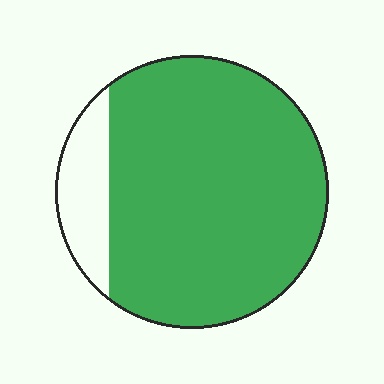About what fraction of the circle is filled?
About seven eighths (7/8).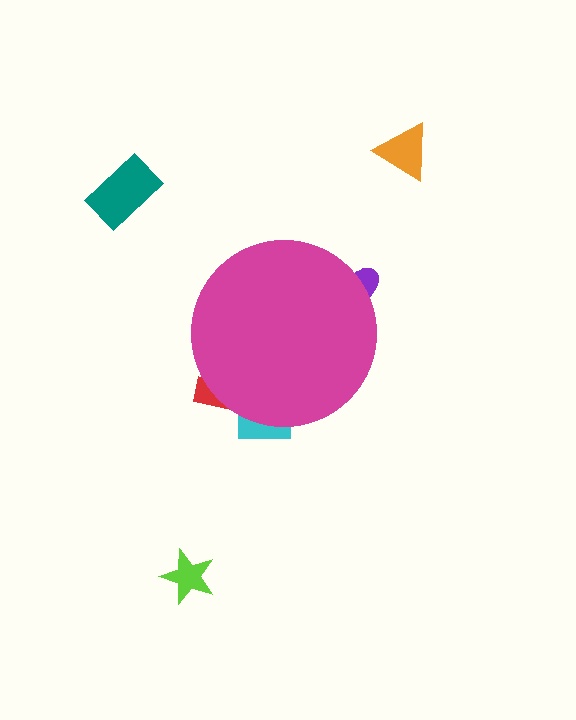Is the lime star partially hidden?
No, the lime star is fully visible.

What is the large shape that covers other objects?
A magenta circle.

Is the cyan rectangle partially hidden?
Yes, the cyan rectangle is partially hidden behind the magenta circle.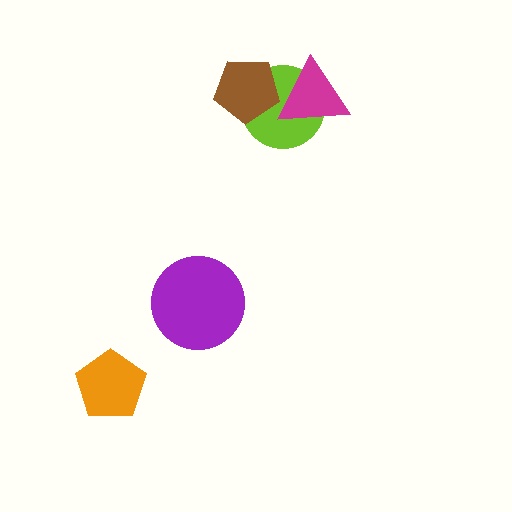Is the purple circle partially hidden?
No, no other shape covers it.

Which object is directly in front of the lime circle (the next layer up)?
The brown pentagon is directly in front of the lime circle.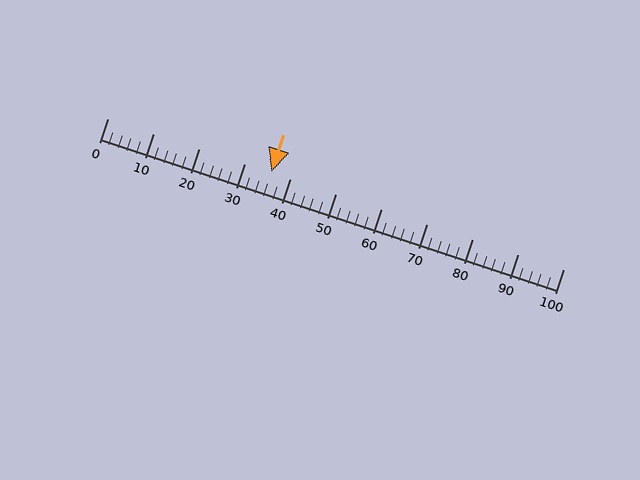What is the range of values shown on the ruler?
The ruler shows values from 0 to 100.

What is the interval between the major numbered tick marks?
The major tick marks are spaced 10 units apart.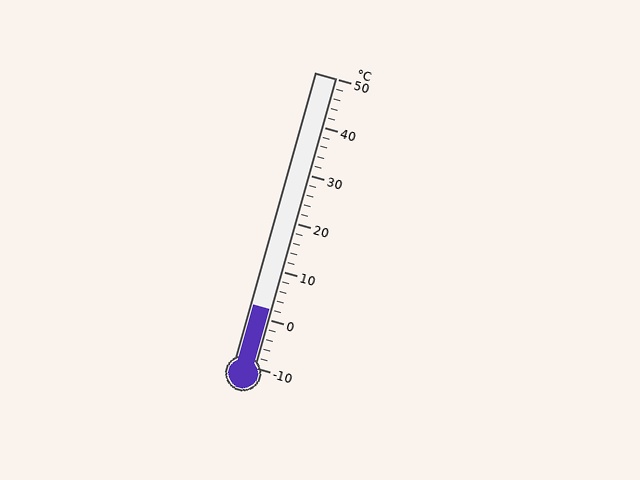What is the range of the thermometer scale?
The thermometer scale ranges from -10°C to 50°C.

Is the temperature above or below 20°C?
The temperature is below 20°C.